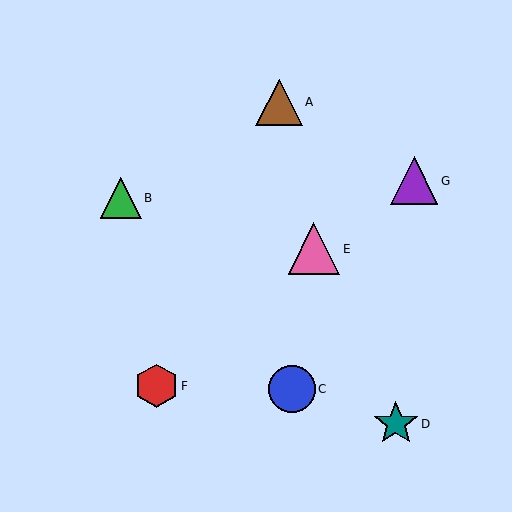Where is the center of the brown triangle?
The center of the brown triangle is at (279, 102).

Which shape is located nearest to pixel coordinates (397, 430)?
The teal star (labeled D) at (396, 424) is nearest to that location.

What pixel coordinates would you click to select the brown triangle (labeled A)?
Click at (279, 102) to select the brown triangle A.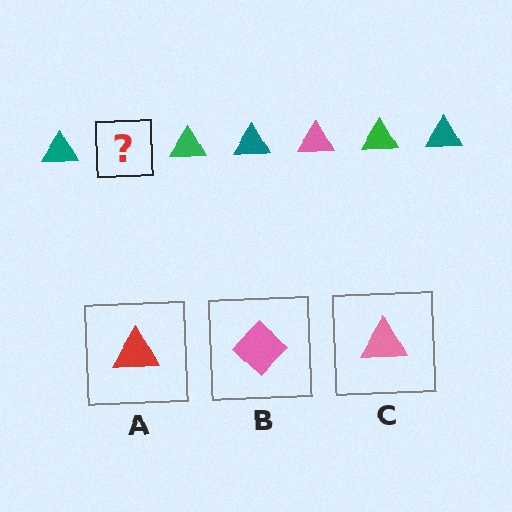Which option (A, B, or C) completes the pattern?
C.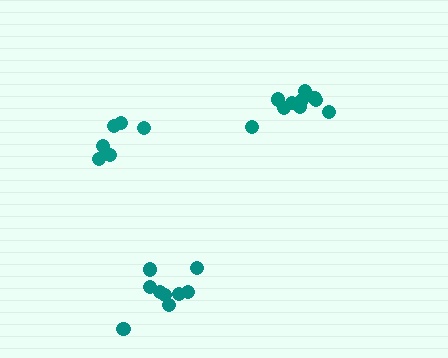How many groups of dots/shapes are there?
There are 3 groups.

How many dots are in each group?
Group 1: 6 dots, Group 2: 10 dots, Group 3: 9 dots (25 total).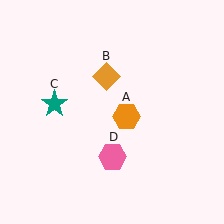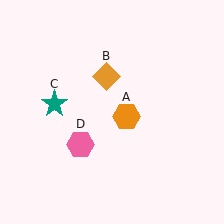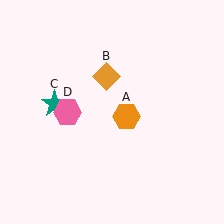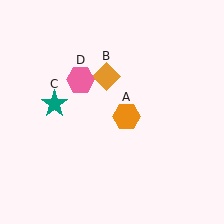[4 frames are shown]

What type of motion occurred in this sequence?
The pink hexagon (object D) rotated clockwise around the center of the scene.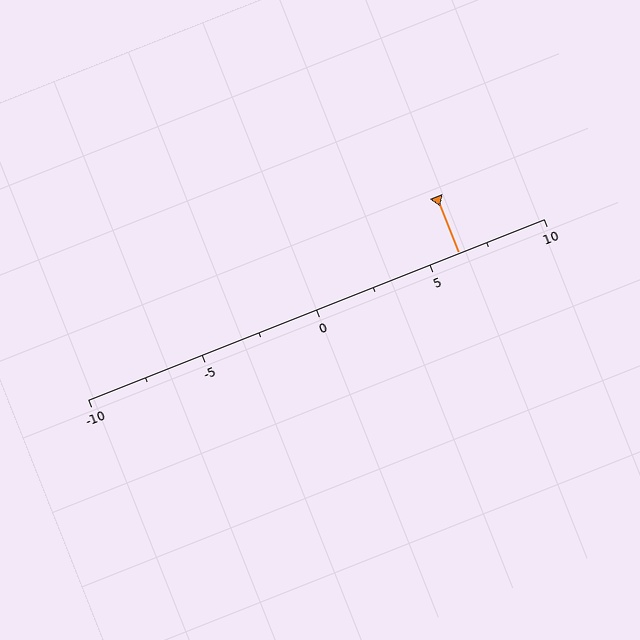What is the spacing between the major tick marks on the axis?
The major ticks are spaced 5 apart.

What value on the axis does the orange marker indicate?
The marker indicates approximately 6.2.